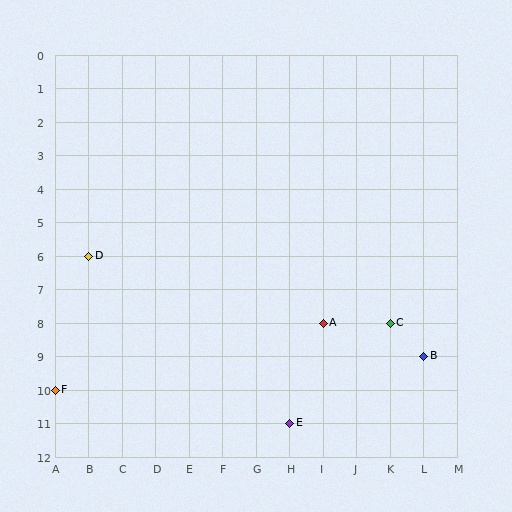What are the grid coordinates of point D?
Point D is at grid coordinates (B, 6).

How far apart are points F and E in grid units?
Points F and E are 7 columns and 1 row apart (about 7.1 grid units diagonally).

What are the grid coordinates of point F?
Point F is at grid coordinates (A, 10).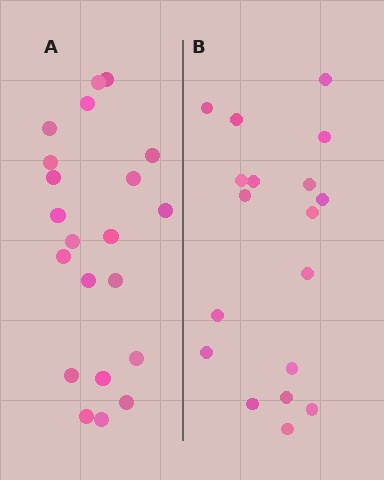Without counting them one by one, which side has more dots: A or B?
Region A (the left region) has more dots.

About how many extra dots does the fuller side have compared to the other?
Region A has just a few more — roughly 2 or 3 more dots than region B.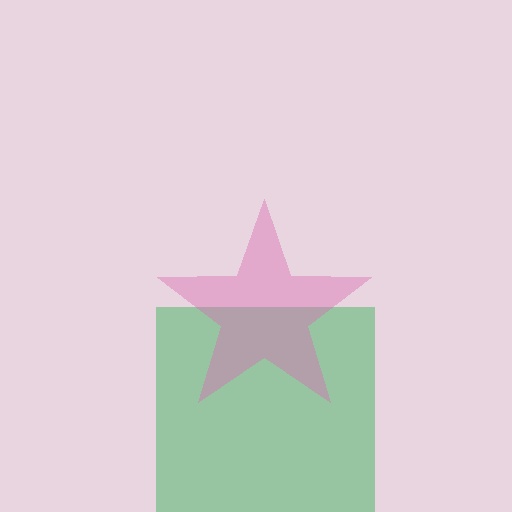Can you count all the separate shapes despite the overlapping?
Yes, there are 2 separate shapes.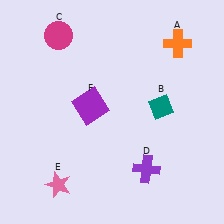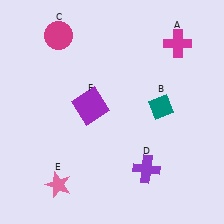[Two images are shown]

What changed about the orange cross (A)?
In Image 1, A is orange. In Image 2, it changed to magenta.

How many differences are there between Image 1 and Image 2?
There is 1 difference between the two images.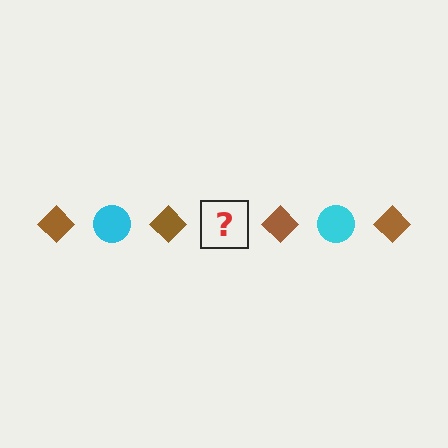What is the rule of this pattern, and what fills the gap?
The rule is that the pattern alternates between brown diamond and cyan circle. The gap should be filled with a cyan circle.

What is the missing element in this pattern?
The missing element is a cyan circle.